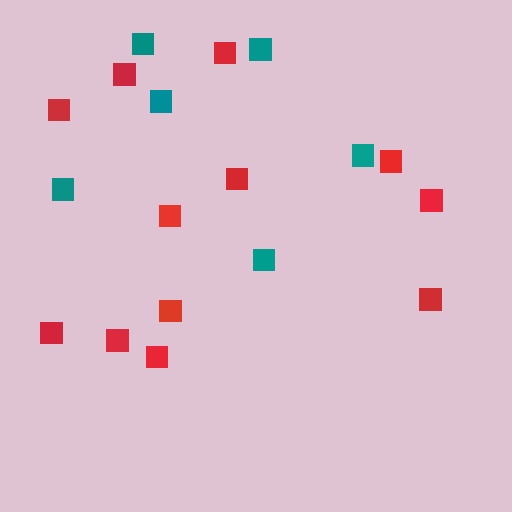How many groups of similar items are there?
There are 2 groups: one group of teal squares (6) and one group of red squares (12).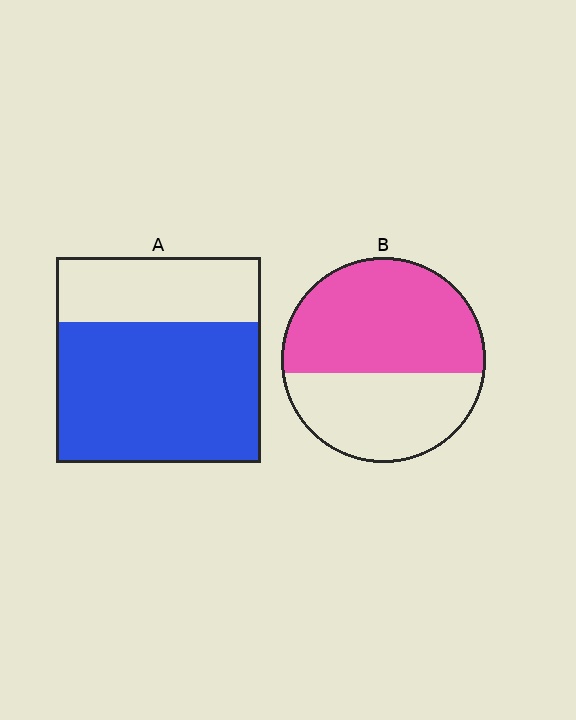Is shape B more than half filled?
Yes.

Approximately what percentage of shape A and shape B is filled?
A is approximately 70% and B is approximately 60%.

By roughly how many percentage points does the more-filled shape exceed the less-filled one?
By roughly 10 percentage points (A over B).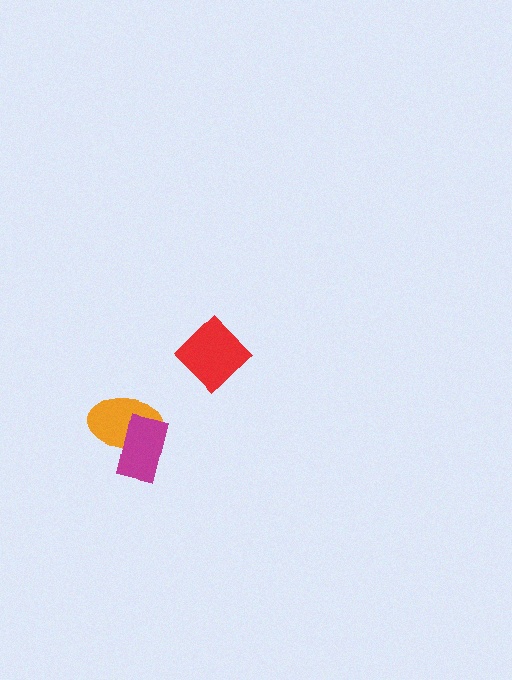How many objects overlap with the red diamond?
0 objects overlap with the red diamond.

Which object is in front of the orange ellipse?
The magenta rectangle is in front of the orange ellipse.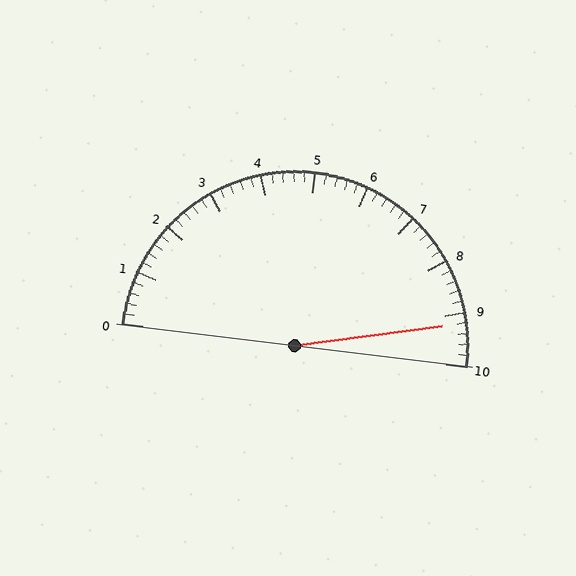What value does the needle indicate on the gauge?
The needle indicates approximately 9.2.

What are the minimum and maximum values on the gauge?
The gauge ranges from 0 to 10.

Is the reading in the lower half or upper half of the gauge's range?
The reading is in the upper half of the range (0 to 10).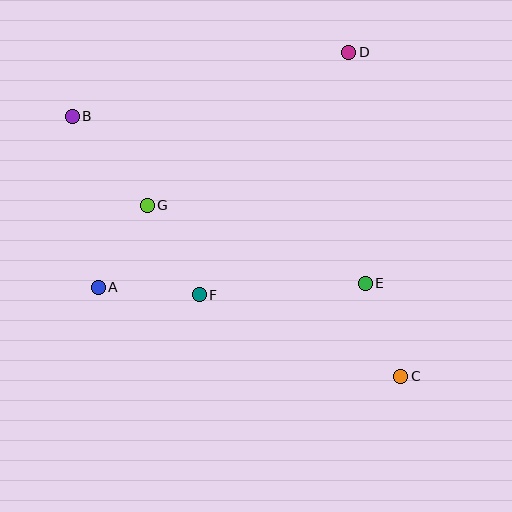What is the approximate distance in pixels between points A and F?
The distance between A and F is approximately 101 pixels.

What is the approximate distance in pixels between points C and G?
The distance between C and G is approximately 306 pixels.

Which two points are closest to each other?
Points A and G are closest to each other.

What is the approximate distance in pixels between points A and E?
The distance between A and E is approximately 267 pixels.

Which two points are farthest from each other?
Points B and C are farthest from each other.